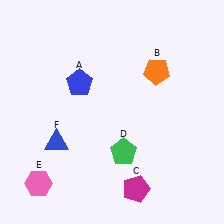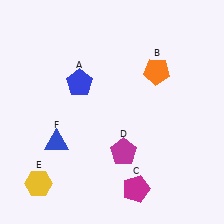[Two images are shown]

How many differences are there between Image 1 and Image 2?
There are 2 differences between the two images.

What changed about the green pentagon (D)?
In Image 1, D is green. In Image 2, it changed to magenta.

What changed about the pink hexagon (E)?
In Image 1, E is pink. In Image 2, it changed to yellow.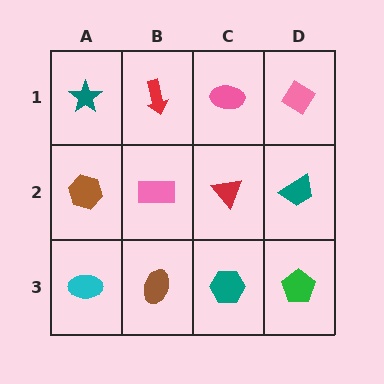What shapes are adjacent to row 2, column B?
A red arrow (row 1, column B), a brown ellipse (row 3, column B), a brown hexagon (row 2, column A), a red triangle (row 2, column C).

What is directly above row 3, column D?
A teal trapezoid.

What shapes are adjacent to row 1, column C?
A red triangle (row 2, column C), a red arrow (row 1, column B), a pink diamond (row 1, column D).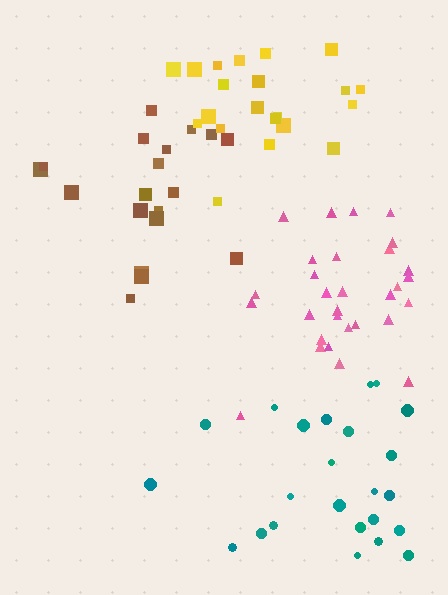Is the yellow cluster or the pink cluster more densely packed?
Pink.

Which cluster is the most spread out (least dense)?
Teal.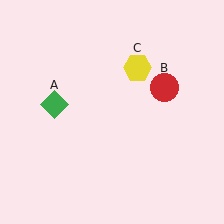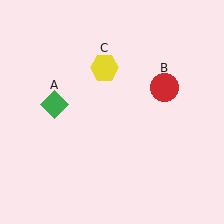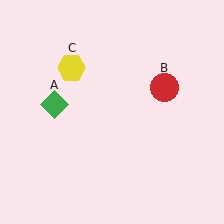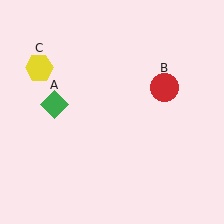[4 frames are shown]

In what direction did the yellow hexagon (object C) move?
The yellow hexagon (object C) moved left.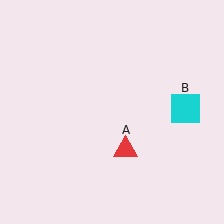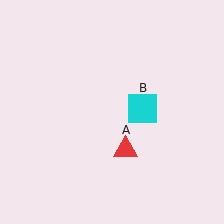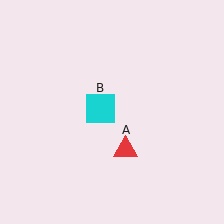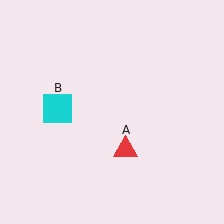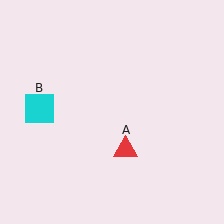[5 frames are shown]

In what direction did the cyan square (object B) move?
The cyan square (object B) moved left.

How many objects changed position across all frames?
1 object changed position: cyan square (object B).